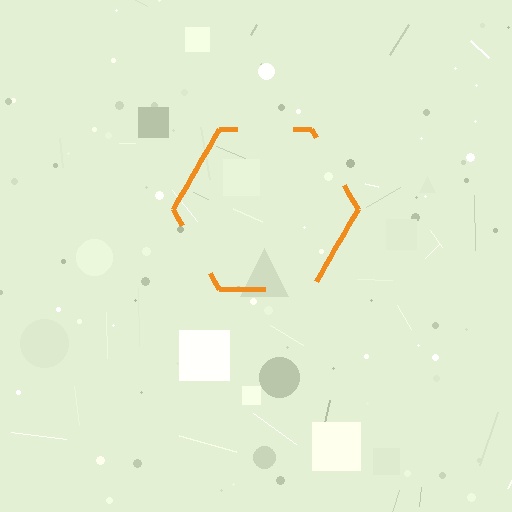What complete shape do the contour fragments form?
The contour fragments form a hexagon.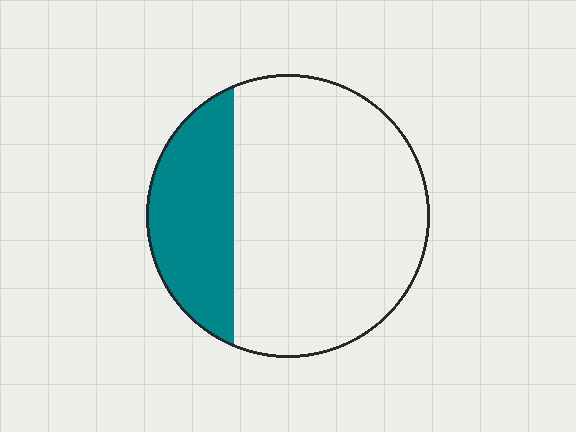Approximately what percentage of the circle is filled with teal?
Approximately 25%.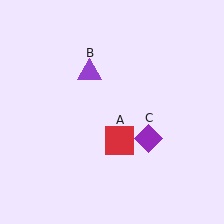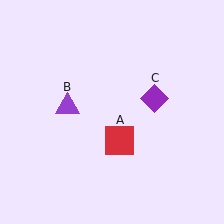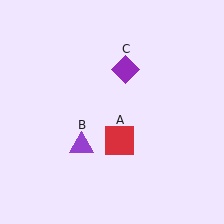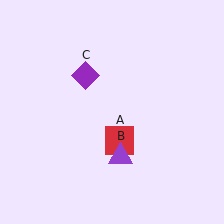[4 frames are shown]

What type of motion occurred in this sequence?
The purple triangle (object B), purple diamond (object C) rotated counterclockwise around the center of the scene.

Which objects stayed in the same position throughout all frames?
Red square (object A) remained stationary.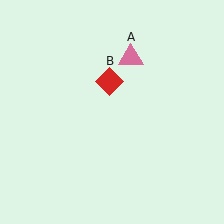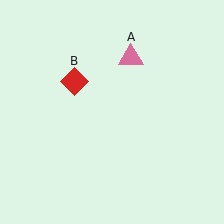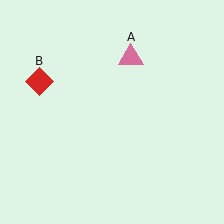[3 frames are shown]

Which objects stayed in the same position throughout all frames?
Pink triangle (object A) remained stationary.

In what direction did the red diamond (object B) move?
The red diamond (object B) moved left.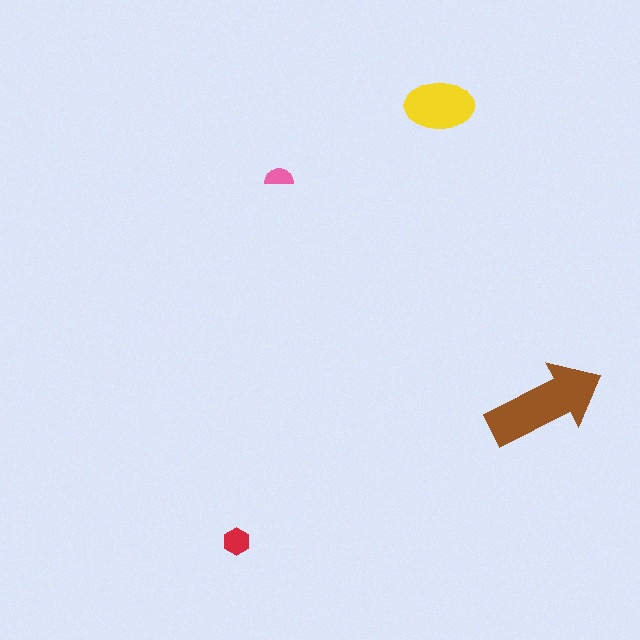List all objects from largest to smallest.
The brown arrow, the yellow ellipse, the red hexagon, the pink semicircle.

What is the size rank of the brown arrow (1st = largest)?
1st.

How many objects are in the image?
There are 4 objects in the image.